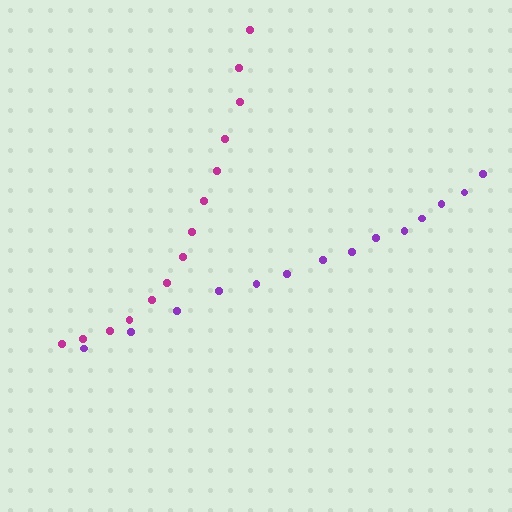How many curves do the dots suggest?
There are 2 distinct paths.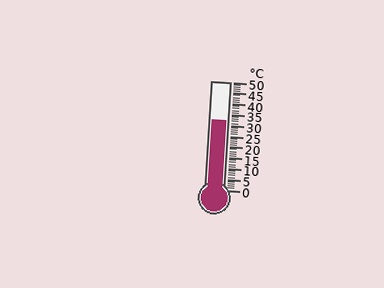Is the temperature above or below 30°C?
The temperature is above 30°C.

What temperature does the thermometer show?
The thermometer shows approximately 32°C.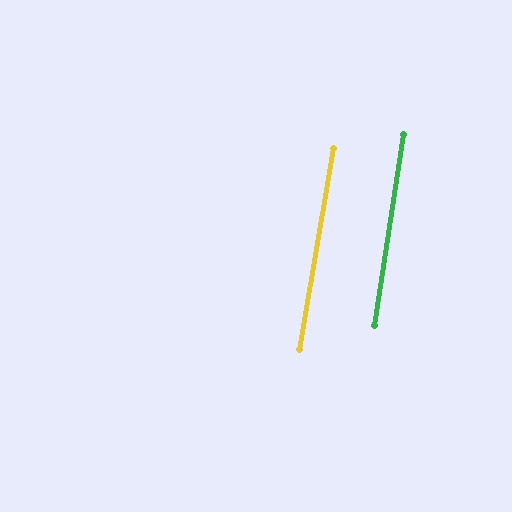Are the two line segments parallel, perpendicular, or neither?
Parallel — their directions differ by only 1.3°.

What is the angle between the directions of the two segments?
Approximately 1 degree.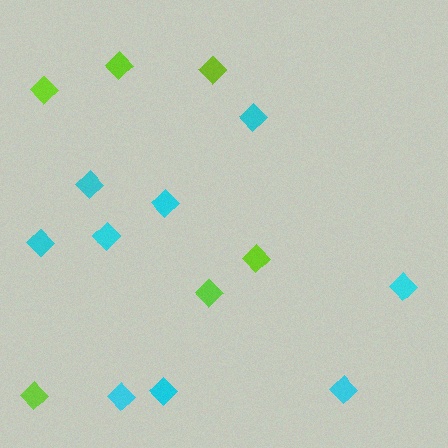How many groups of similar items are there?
There are 2 groups: one group of lime diamonds (6) and one group of cyan diamonds (9).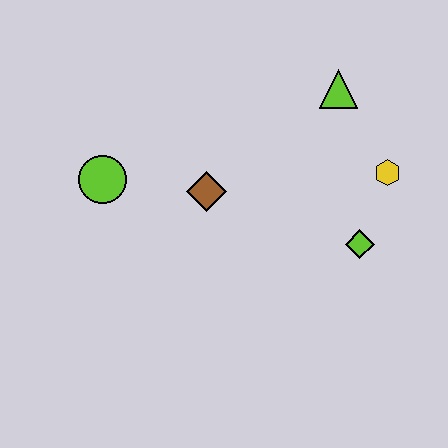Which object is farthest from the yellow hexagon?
The lime circle is farthest from the yellow hexagon.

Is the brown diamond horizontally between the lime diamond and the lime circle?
Yes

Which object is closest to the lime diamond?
The yellow hexagon is closest to the lime diamond.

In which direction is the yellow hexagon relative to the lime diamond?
The yellow hexagon is above the lime diamond.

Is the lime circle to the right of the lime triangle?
No